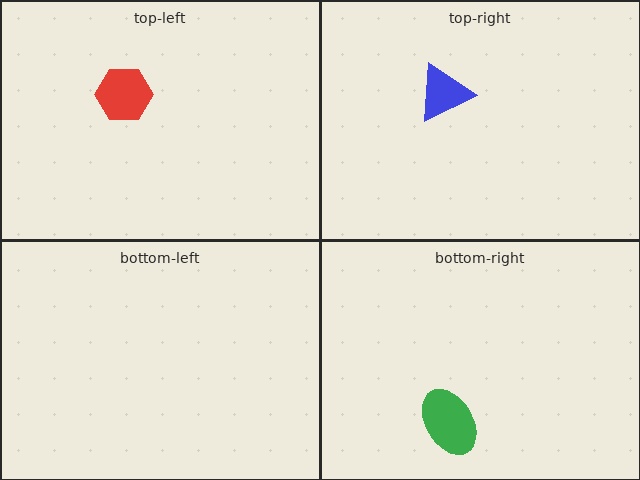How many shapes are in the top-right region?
1.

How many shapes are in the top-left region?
1.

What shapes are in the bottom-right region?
The green ellipse.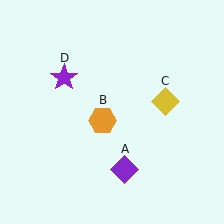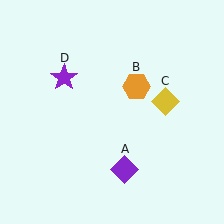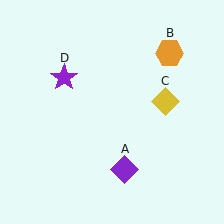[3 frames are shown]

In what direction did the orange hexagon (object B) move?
The orange hexagon (object B) moved up and to the right.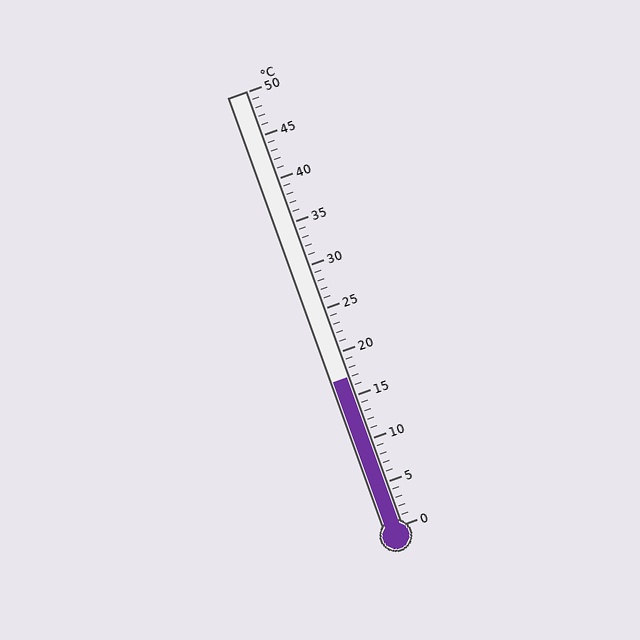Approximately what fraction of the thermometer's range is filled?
The thermometer is filled to approximately 35% of its range.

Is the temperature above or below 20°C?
The temperature is below 20°C.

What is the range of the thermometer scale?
The thermometer scale ranges from 0°C to 50°C.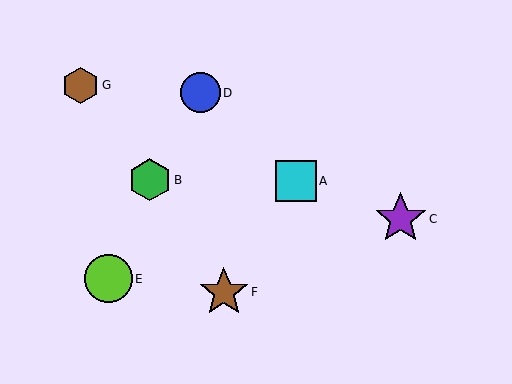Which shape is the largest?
The purple star (labeled C) is the largest.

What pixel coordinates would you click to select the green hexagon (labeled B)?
Click at (150, 180) to select the green hexagon B.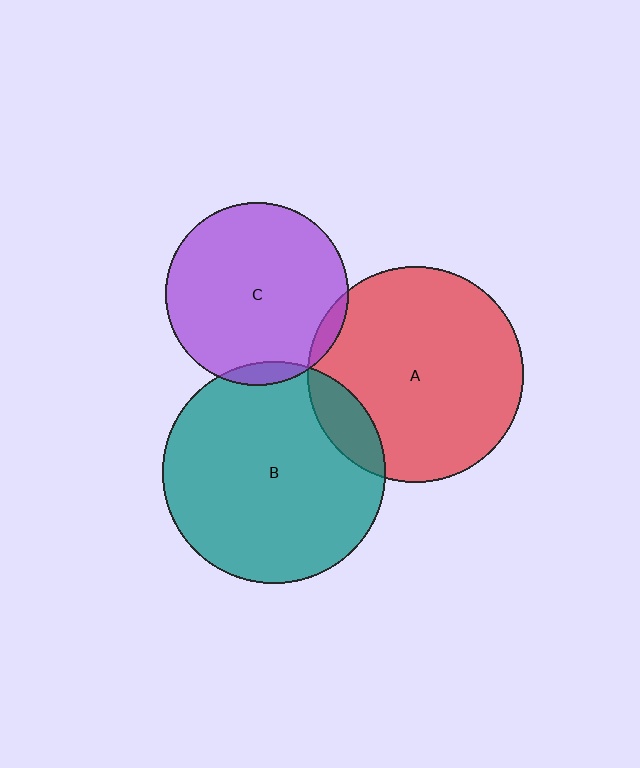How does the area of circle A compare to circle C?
Approximately 1.4 times.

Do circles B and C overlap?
Yes.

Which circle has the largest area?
Circle B (teal).